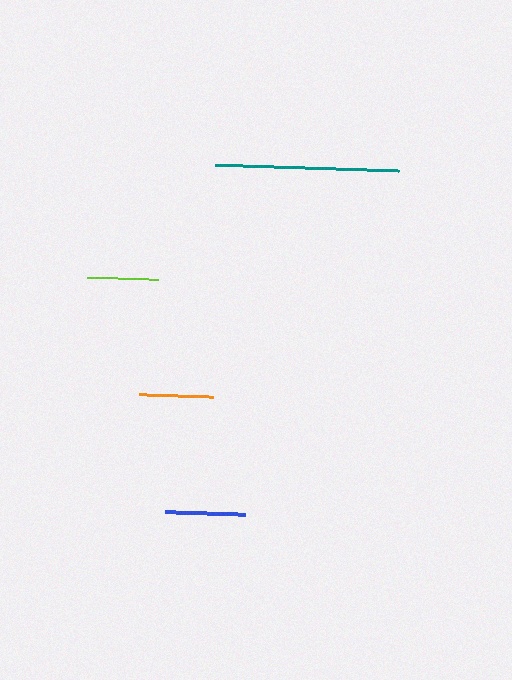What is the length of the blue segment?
The blue segment is approximately 79 pixels long.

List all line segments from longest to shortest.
From longest to shortest: teal, blue, orange, lime.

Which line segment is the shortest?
The lime line is the shortest at approximately 71 pixels.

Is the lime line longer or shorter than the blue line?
The blue line is longer than the lime line.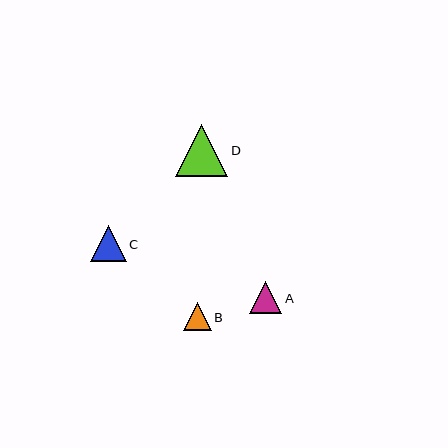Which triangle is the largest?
Triangle D is the largest with a size of approximately 52 pixels.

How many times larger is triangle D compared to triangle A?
Triangle D is approximately 1.6 times the size of triangle A.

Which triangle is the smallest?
Triangle B is the smallest with a size of approximately 28 pixels.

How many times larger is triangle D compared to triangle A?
Triangle D is approximately 1.6 times the size of triangle A.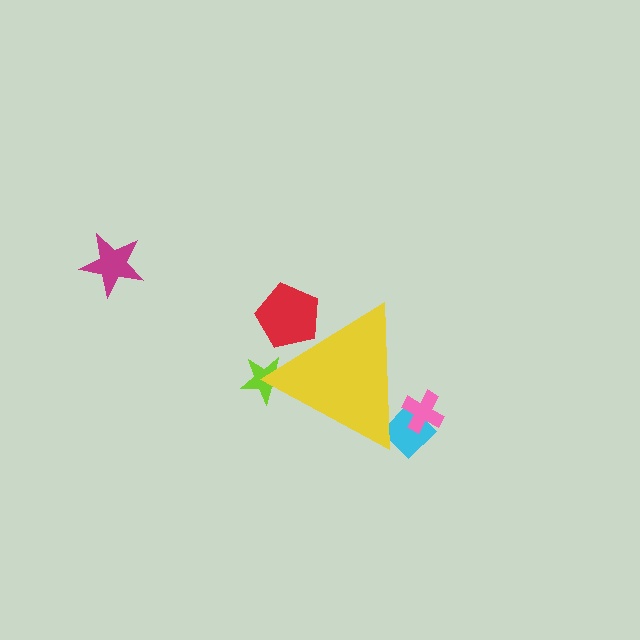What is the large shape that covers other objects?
A yellow triangle.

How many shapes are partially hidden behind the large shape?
4 shapes are partially hidden.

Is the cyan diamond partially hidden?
Yes, the cyan diamond is partially hidden behind the yellow triangle.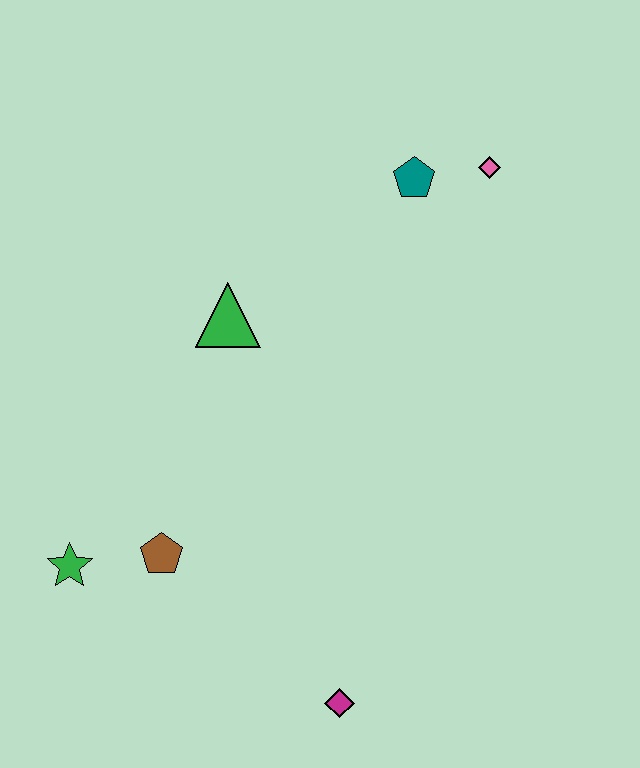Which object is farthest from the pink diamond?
The green star is farthest from the pink diamond.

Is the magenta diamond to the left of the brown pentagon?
No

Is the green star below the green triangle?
Yes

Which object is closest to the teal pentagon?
The pink diamond is closest to the teal pentagon.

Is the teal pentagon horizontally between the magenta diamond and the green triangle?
No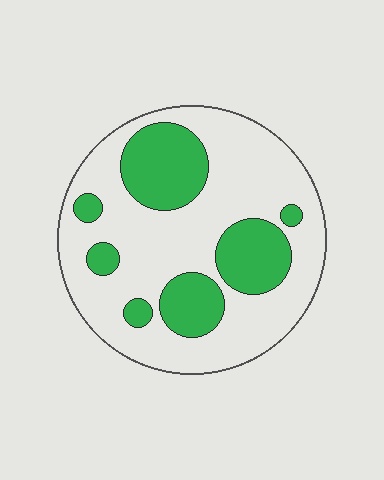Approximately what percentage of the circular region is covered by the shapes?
Approximately 30%.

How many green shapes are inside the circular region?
7.